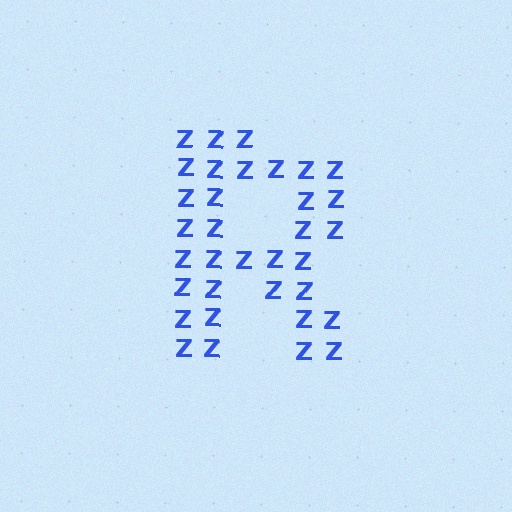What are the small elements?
The small elements are letter Z's.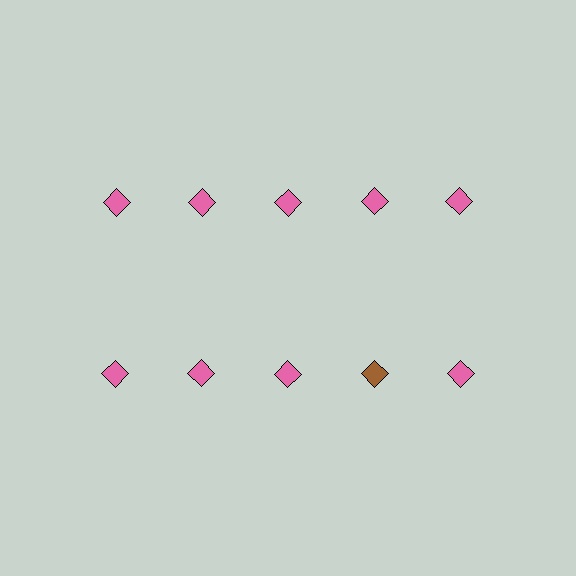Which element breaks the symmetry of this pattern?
The brown diamond in the second row, second from right column breaks the symmetry. All other shapes are pink diamonds.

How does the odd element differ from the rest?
It has a different color: brown instead of pink.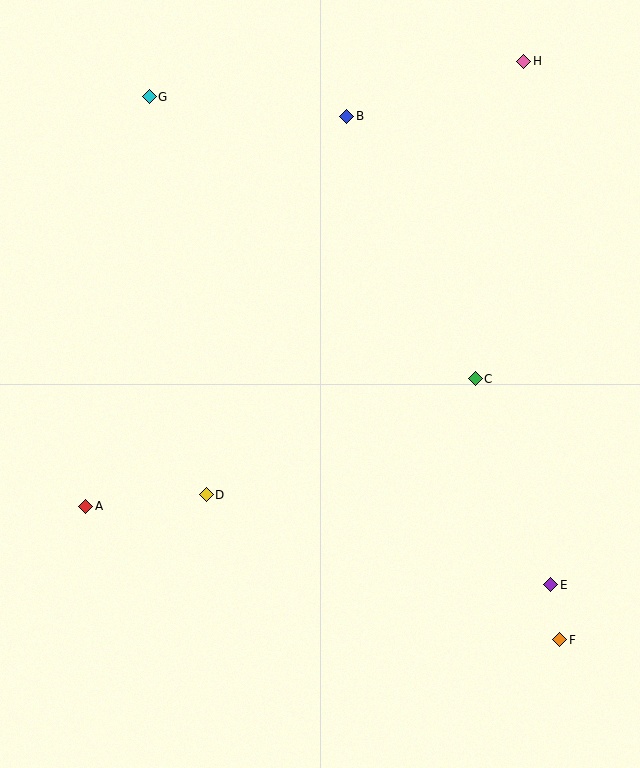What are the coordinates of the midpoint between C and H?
The midpoint between C and H is at (499, 220).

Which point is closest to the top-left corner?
Point G is closest to the top-left corner.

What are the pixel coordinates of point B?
Point B is at (347, 116).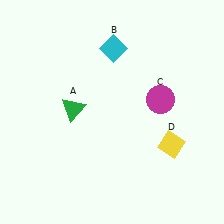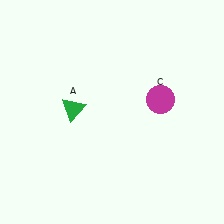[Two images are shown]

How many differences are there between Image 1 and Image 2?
There are 2 differences between the two images.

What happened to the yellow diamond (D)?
The yellow diamond (D) was removed in Image 2. It was in the bottom-right area of Image 1.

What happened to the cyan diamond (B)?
The cyan diamond (B) was removed in Image 2. It was in the top-right area of Image 1.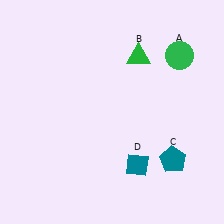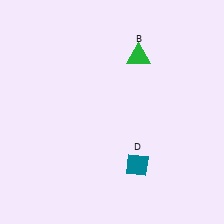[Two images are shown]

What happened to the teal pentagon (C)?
The teal pentagon (C) was removed in Image 2. It was in the bottom-right area of Image 1.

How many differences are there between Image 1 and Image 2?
There are 2 differences between the two images.